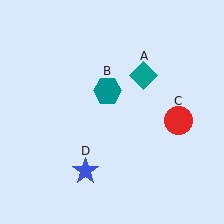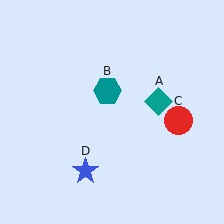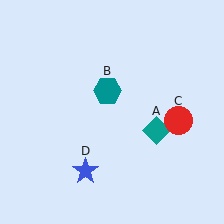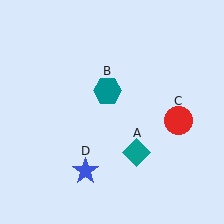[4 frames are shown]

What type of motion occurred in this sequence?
The teal diamond (object A) rotated clockwise around the center of the scene.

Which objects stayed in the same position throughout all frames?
Teal hexagon (object B) and red circle (object C) and blue star (object D) remained stationary.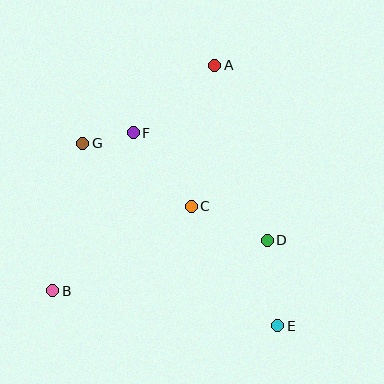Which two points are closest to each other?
Points F and G are closest to each other.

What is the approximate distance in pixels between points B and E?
The distance between B and E is approximately 228 pixels.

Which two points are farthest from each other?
Points A and B are farthest from each other.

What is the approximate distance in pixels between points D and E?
The distance between D and E is approximately 86 pixels.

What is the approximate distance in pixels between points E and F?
The distance between E and F is approximately 241 pixels.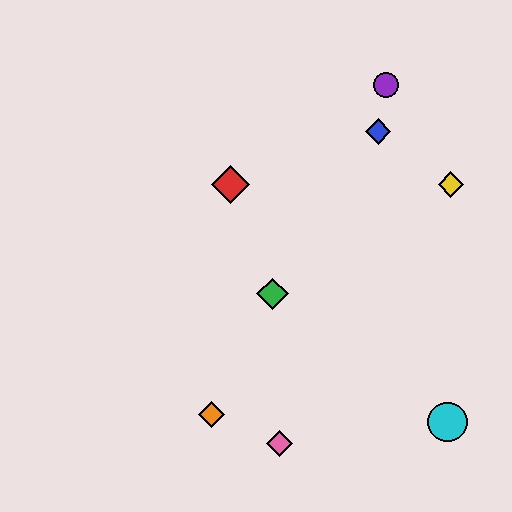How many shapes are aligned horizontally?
2 shapes (the red diamond, the yellow diamond) are aligned horizontally.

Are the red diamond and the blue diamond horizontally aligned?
No, the red diamond is at y≈184 and the blue diamond is at y≈131.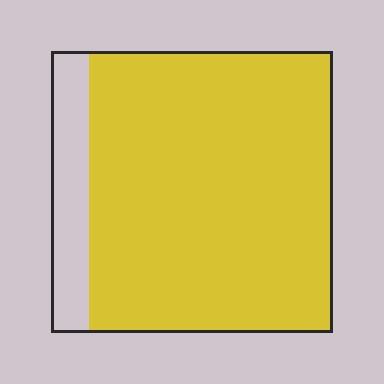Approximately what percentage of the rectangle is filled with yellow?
Approximately 85%.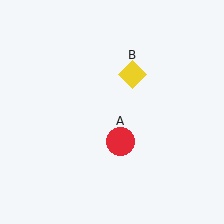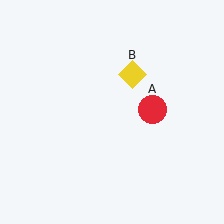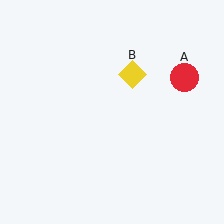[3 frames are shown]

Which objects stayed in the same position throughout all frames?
Yellow diamond (object B) remained stationary.